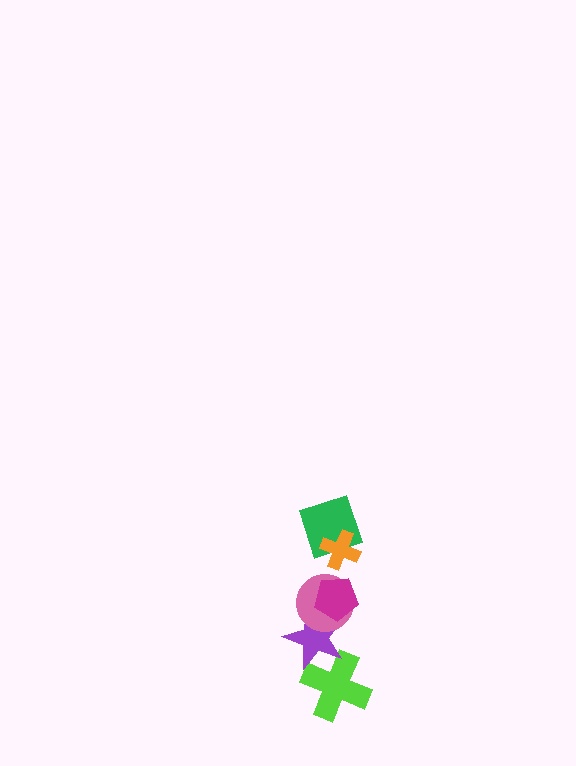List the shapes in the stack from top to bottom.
From top to bottom: the orange cross, the green square, the magenta pentagon, the pink circle, the purple star, the lime cross.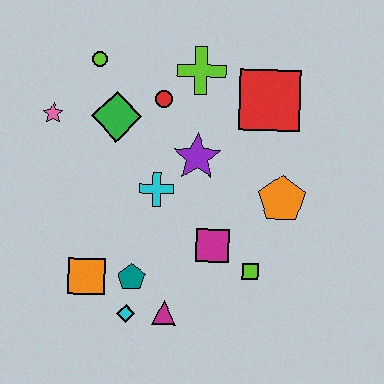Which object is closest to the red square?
The lime cross is closest to the red square.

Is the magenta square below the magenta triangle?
No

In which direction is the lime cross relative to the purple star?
The lime cross is above the purple star.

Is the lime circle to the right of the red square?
No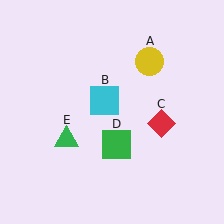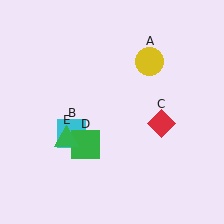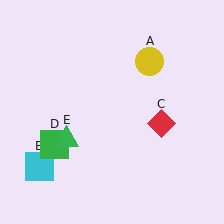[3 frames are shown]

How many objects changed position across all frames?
2 objects changed position: cyan square (object B), green square (object D).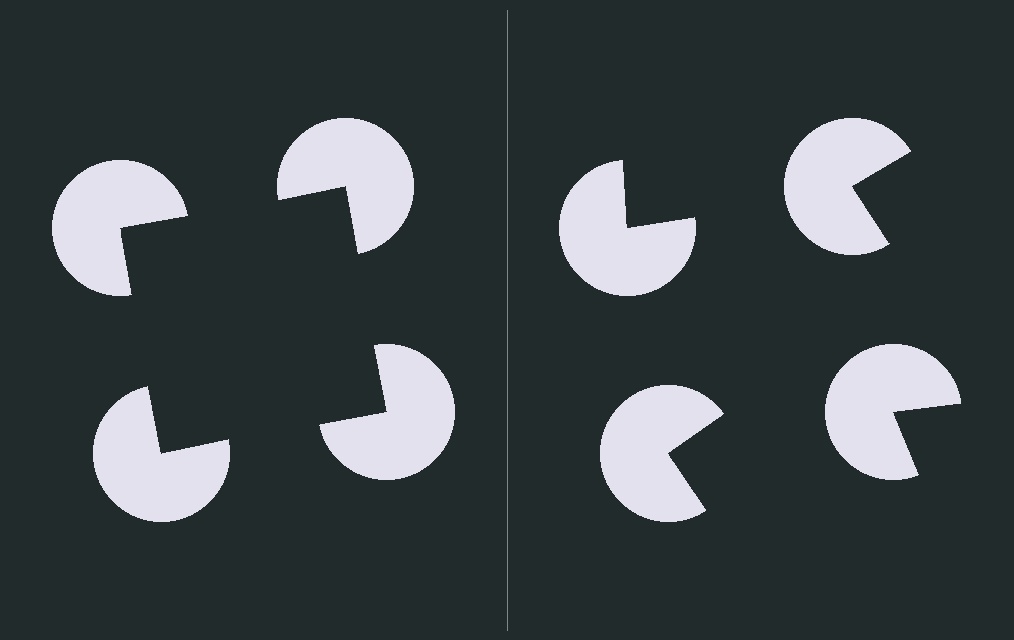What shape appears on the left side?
An illusory square.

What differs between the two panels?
The pac-man discs are positioned identically on both sides; only the wedge orientations differ. On the left they align to a square; on the right they are misaligned.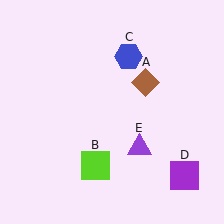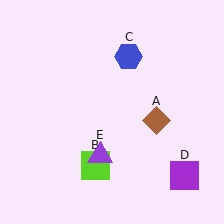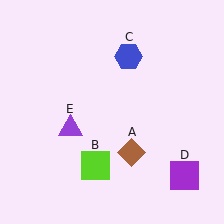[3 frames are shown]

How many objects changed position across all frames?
2 objects changed position: brown diamond (object A), purple triangle (object E).